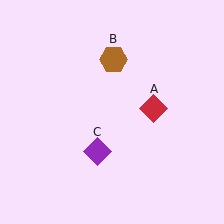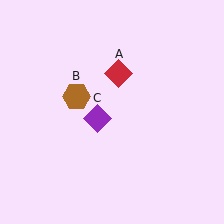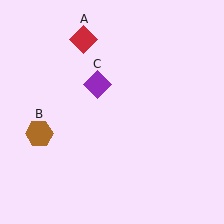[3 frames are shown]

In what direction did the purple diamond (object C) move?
The purple diamond (object C) moved up.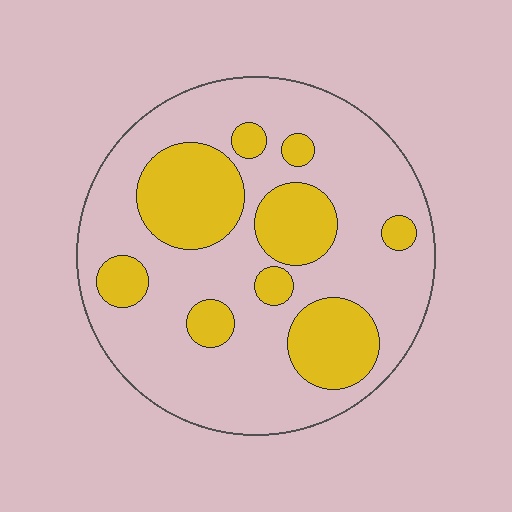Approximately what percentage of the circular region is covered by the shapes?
Approximately 30%.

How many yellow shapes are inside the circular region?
9.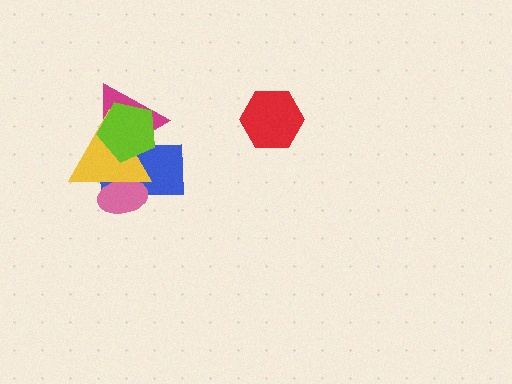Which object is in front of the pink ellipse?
The yellow triangle is in front of the pink ellipse.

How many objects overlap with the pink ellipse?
2 objects overlap with the pink ellipse.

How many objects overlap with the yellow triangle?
4 objects overlap with the yellow triangle.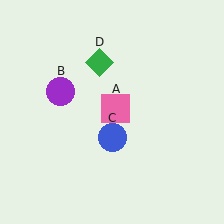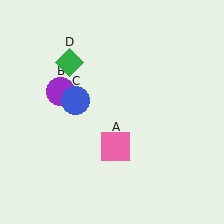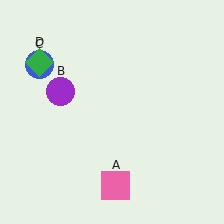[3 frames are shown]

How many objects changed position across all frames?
3 objects changed position: pink square (object A), blue circle (object C), green diamond (object D).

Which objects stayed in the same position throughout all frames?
Purple circle (object B) remained stationary.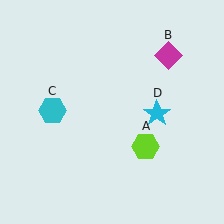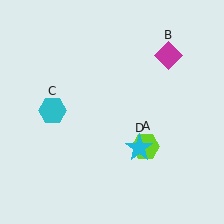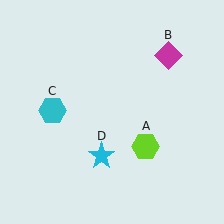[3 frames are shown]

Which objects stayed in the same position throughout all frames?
Lime hexagon (object A) and magenta diamond (object B) and cyan hexagon (object C) remained stationary.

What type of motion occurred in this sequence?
The cyan star (object D) rotated clockwise around the center of the scene.